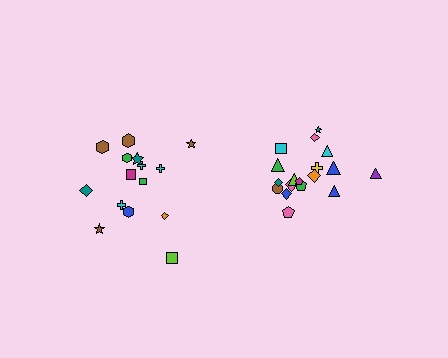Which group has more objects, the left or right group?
The right group.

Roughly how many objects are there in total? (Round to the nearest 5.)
Roughly 35 objects in total.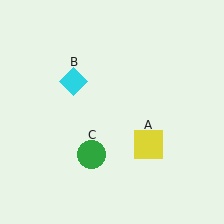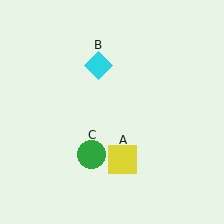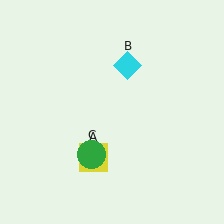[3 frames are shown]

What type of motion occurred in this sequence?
The yellow square (object A), cyan diamond (object B) rotated clockwise around the center of the scene.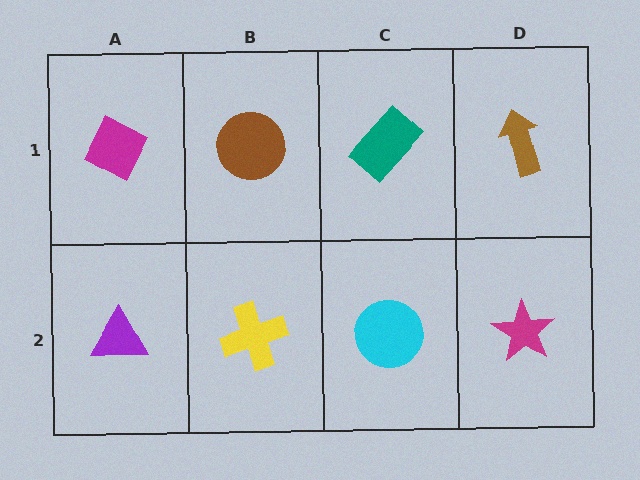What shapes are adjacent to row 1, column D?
A magenta star (row 2, column D), a teal rectangle (row 1, column C).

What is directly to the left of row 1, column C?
A brown circle.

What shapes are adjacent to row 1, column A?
A purple triangle (row 2, column A), a brown circle (row 1, column B).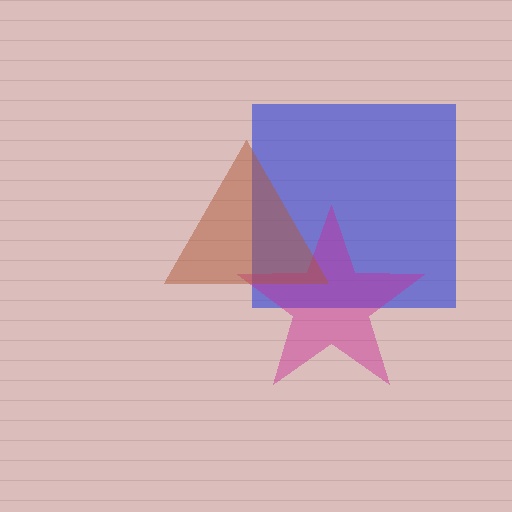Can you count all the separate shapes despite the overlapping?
Yes, there are 3 separate shapes.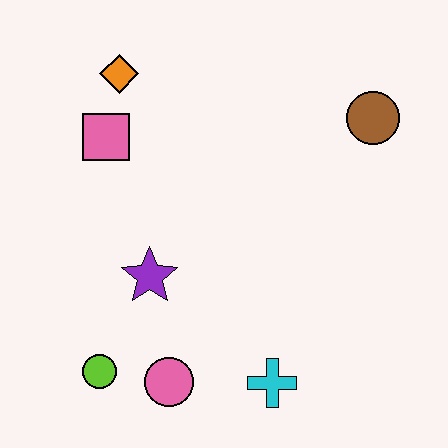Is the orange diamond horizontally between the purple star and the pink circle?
No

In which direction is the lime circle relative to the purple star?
The lime circle is below the purple star.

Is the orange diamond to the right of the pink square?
Yes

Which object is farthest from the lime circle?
The brown circle is farthest from the lime circle.